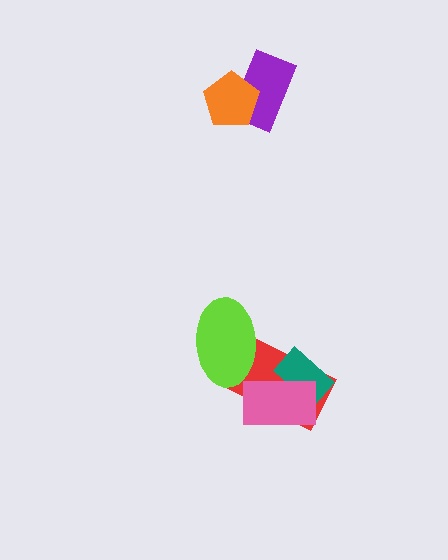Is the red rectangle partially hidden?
Yes, it is partially covered by another shape.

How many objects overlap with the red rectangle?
3 objects overlap with the red rectangle.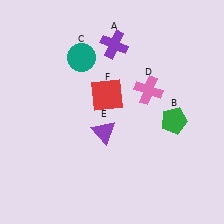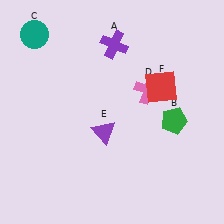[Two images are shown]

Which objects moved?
The objects that moved are: the teal circle (C), the red square (F).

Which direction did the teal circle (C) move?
The teal circle (C) moved left.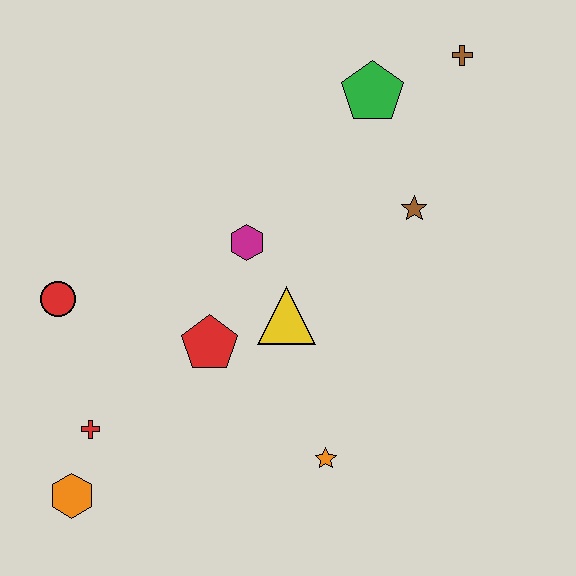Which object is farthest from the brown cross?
The orange hexagon is farthest from the brown cross.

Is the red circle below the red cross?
No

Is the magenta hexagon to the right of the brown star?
No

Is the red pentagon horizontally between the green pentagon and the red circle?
Yes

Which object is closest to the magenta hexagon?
The yellow triangle is closest to the magenta hexagon.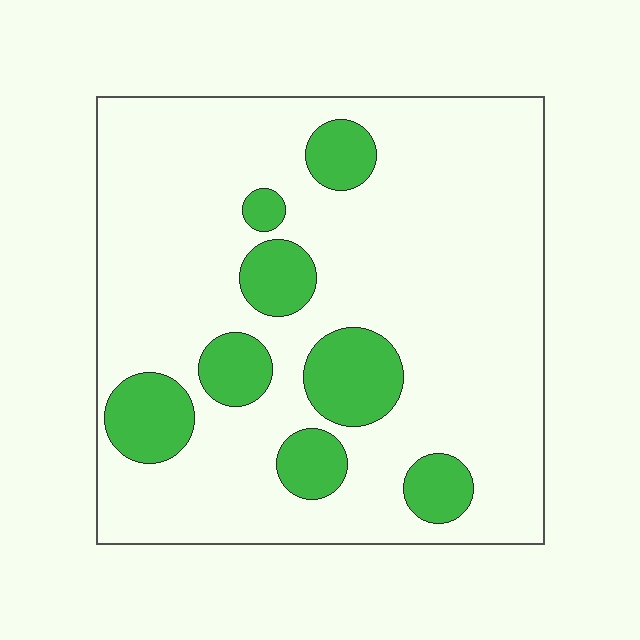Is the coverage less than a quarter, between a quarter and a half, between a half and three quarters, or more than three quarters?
Less than a quarter.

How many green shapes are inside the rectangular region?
8.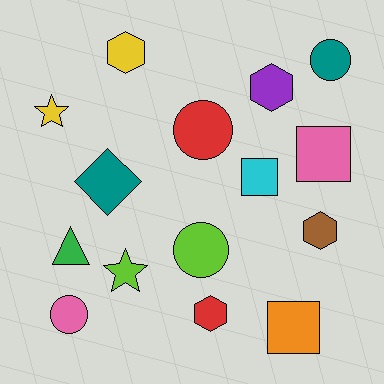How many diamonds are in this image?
There is 1 diamond.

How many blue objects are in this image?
There are no blue objects.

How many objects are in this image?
There are 15 objects.